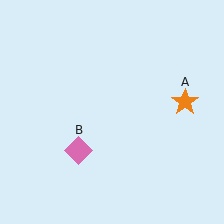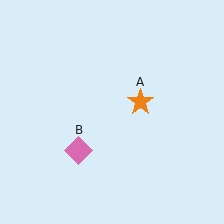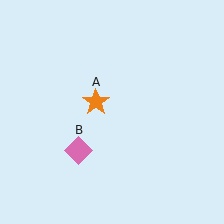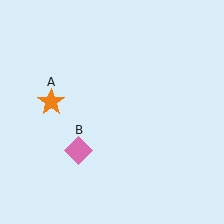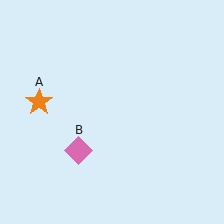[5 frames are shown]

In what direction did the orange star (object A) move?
The orange star (object A) moved left.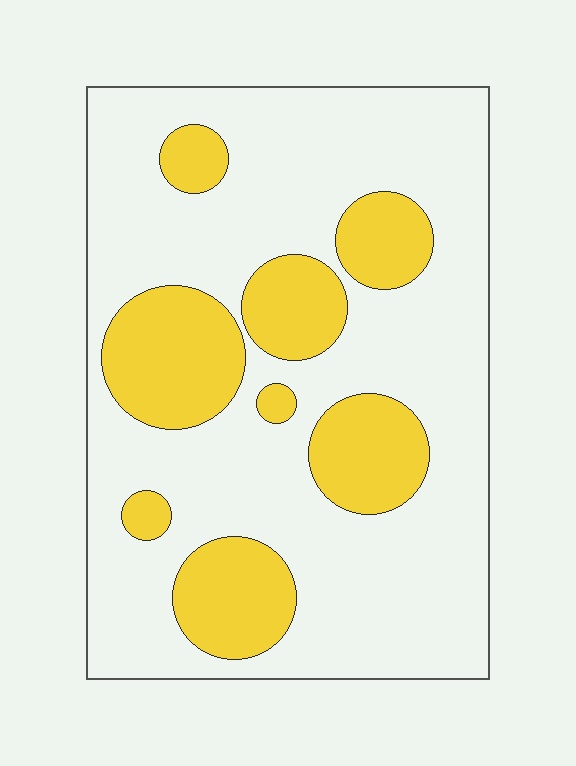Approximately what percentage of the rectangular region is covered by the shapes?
Approximately 25%.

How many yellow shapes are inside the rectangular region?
8.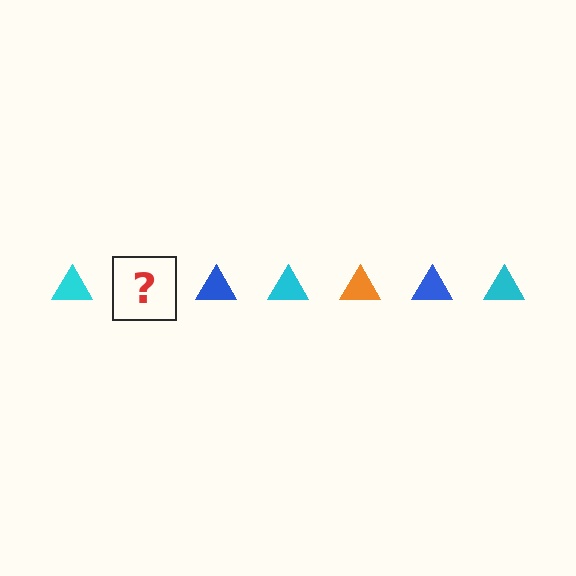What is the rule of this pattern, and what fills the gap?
The rule is that the pattern cycles through cyan, orange, blue triangles. The gap should be filled with an orange triangle.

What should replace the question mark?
The question mark should be replaced with an orange triangle.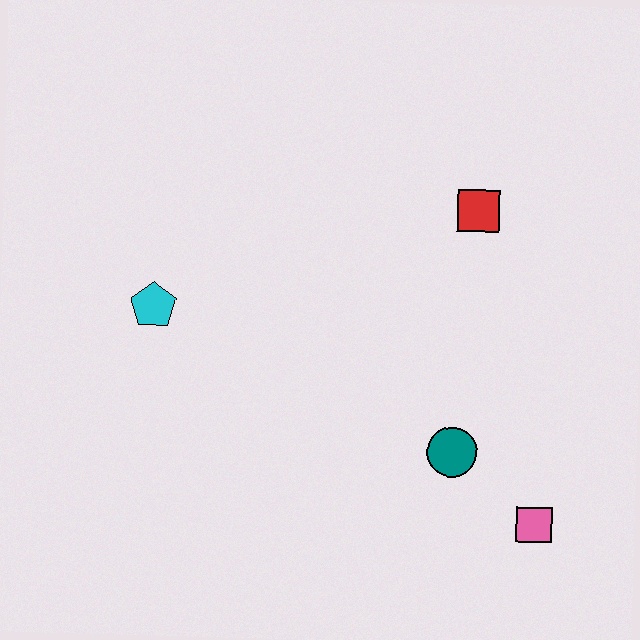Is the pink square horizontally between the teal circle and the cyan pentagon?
No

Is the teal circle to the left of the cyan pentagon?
No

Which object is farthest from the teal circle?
The cyan pentagon is farthest from the teal circle.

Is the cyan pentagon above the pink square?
Yes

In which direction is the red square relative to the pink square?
The red square is above the pink square.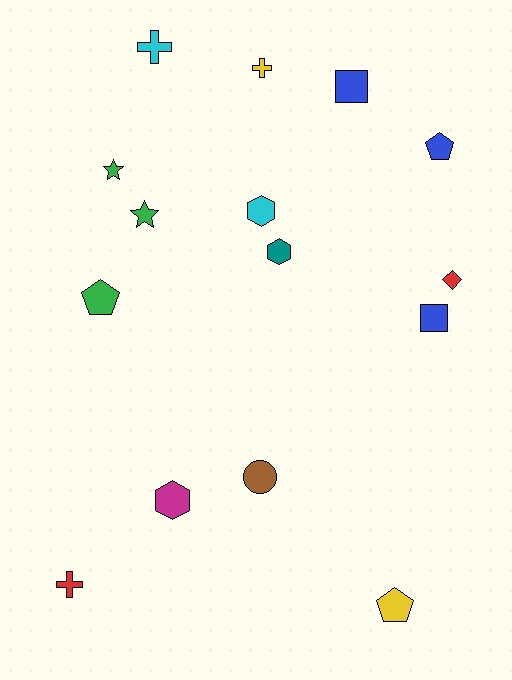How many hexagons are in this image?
There are 3 hexagons.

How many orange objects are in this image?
There are no orange objects.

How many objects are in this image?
There are 15 objects.